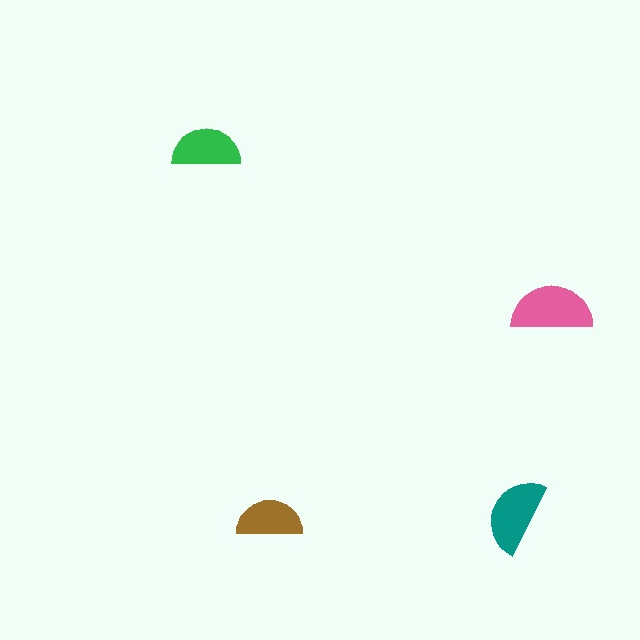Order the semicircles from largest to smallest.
the pink one, the teal one, the green one, the brown one.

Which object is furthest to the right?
The pink semicircle is rightmost.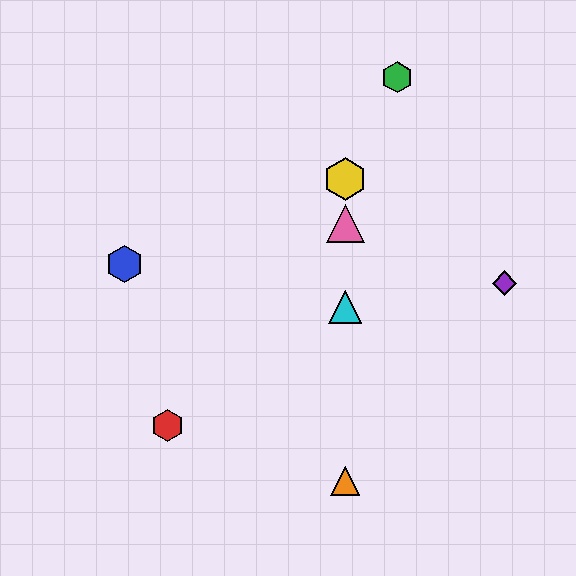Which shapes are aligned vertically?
The yellow hexagon, the orange triangle, the cyan triangle, the pink triangle are aligned vertically.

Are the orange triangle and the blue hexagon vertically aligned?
No, the orange triangle is at x≈345 and the blue hexagon is at x≈124.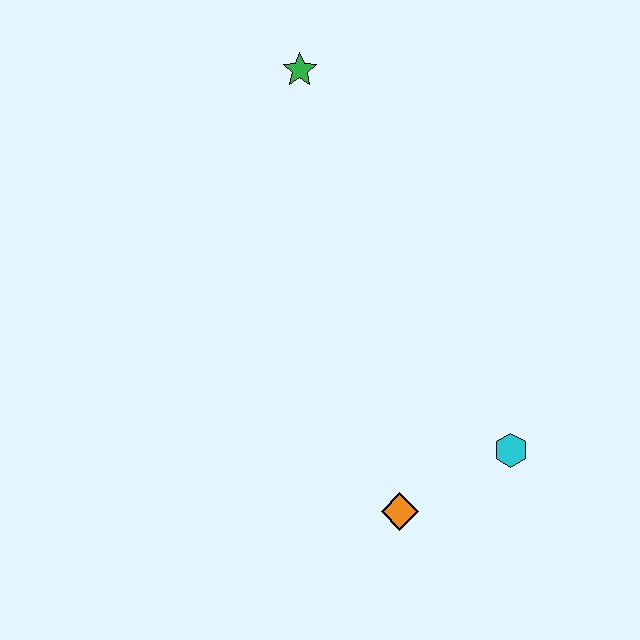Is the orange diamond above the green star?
No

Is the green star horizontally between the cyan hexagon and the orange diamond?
No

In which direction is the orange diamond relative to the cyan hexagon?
The orange diamond is to the left of the cyan hexagon.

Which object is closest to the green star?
The cyan hexagon is closest to the green star.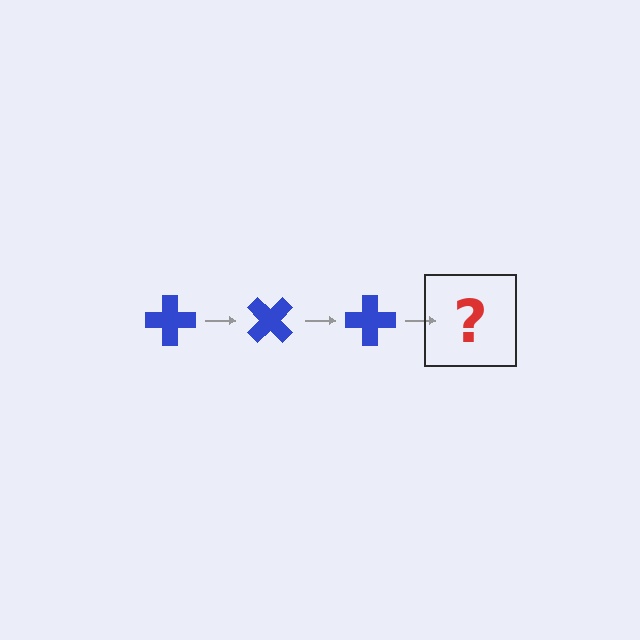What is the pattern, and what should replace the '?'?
The pattern is that the cross rotates 45 degrees each step. The '?' should be a blue cross rotated 135 degrees.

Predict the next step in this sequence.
The next step is a blue cross rotated 135 degrees.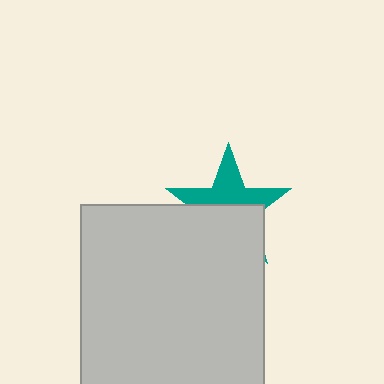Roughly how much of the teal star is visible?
About half of it is visible (roughly 47%).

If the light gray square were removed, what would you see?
You would see the complete teal star.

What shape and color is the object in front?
The object in front is a light gray square.